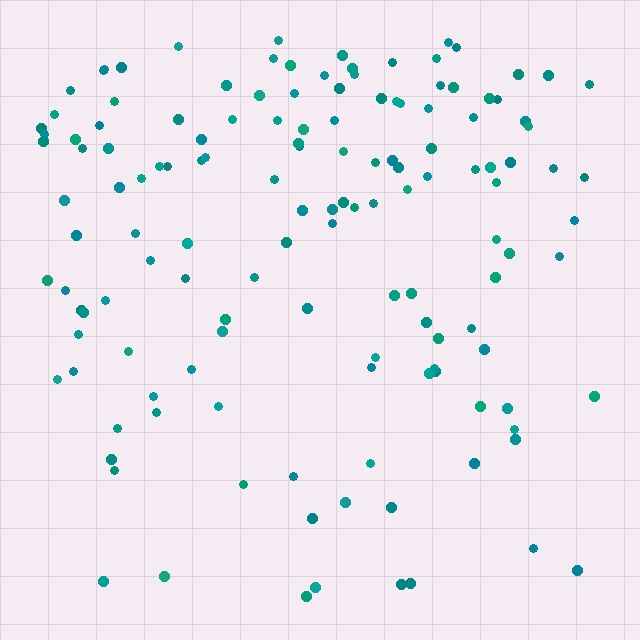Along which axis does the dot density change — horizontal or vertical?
Vertical.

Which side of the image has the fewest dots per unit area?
The bottom.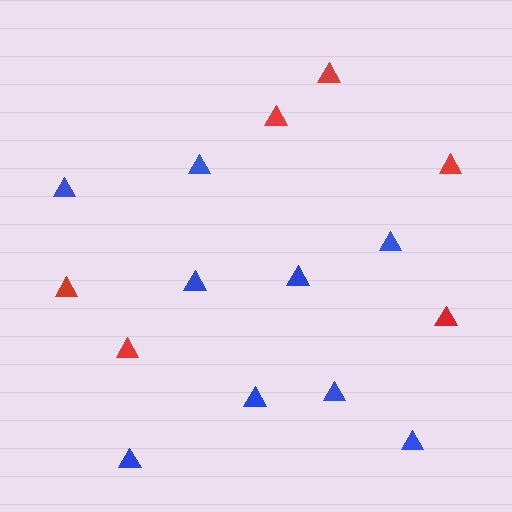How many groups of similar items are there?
There are 2 groups: one group of red triangles (6) and one group of blue triangles (9).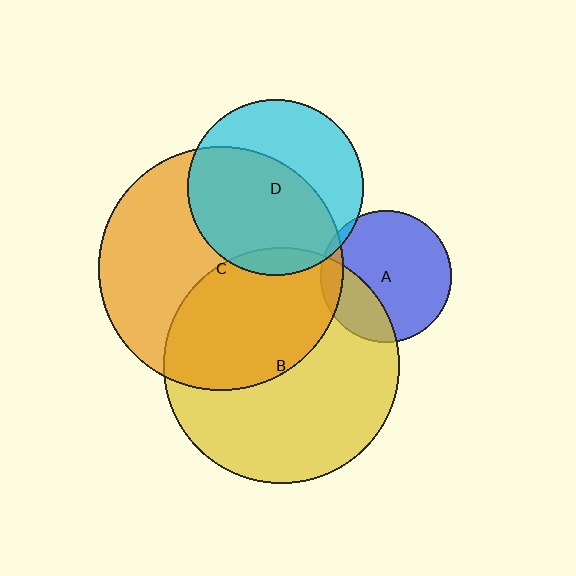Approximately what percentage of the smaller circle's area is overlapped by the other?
Approximately 10%.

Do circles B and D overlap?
Yes.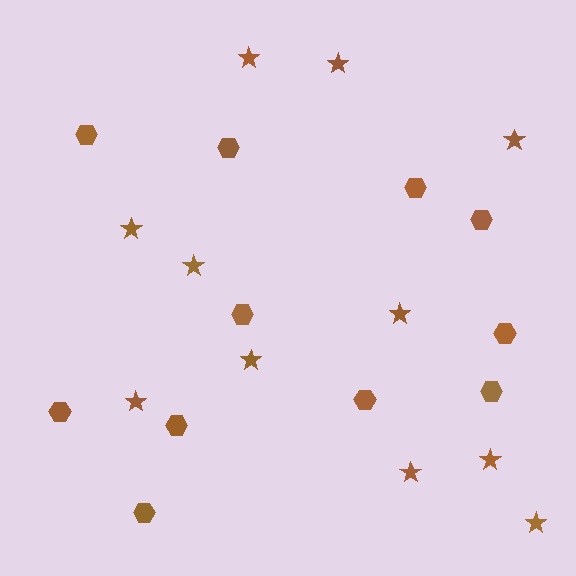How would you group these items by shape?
There are 2 groups: one group of hexagons (11) and one group of stars (11).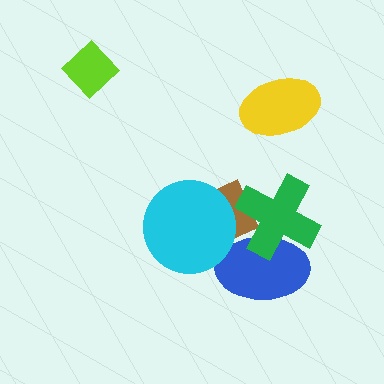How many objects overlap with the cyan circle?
2 objects overlap with the cyan circle.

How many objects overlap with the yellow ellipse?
0 objects overlap with the yellow ellipse.